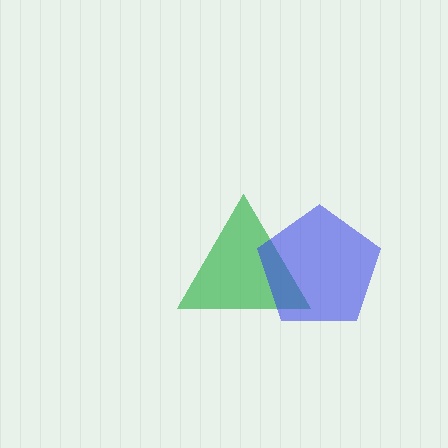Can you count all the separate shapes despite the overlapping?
Yes, there are 2 separate shapes.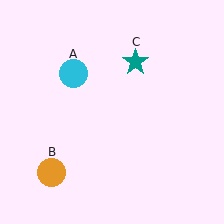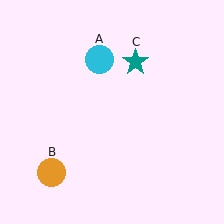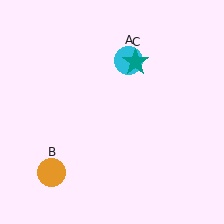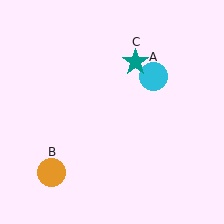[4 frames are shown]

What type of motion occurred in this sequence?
The cyan circle (object A) rotated clockwise around the center of the scene.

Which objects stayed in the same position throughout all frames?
Orange circle (object B) and teal star (object C) remained stationary.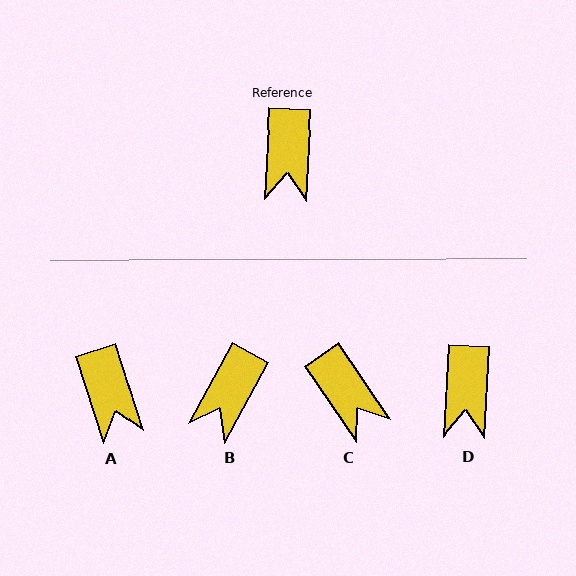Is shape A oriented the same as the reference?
No, it is off by about 21 degrees.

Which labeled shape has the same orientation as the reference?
D.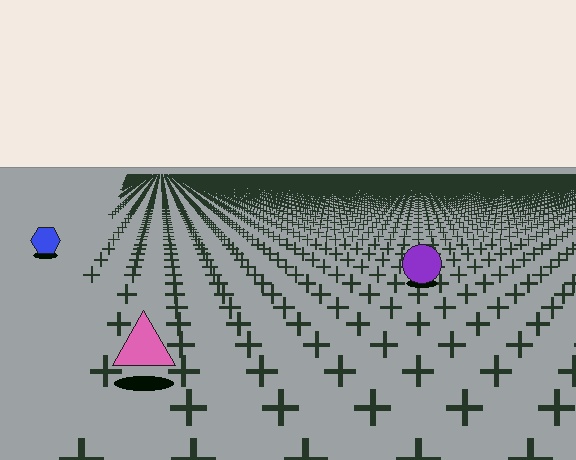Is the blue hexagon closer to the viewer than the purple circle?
No. The purple circle is closer — you can tell from the texture gradient: the ground texture is coarser near it.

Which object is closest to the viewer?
The pink triangle is closest. The texture marks near it are larger and more spread out.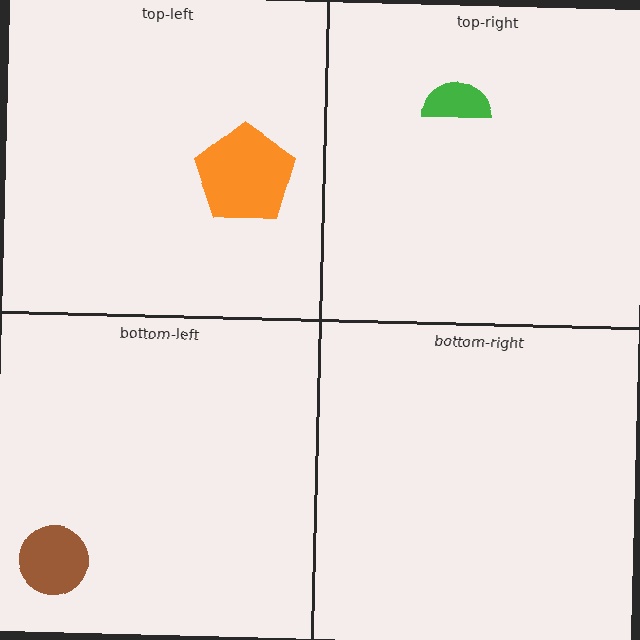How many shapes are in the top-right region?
1.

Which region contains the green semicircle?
The top-right region.